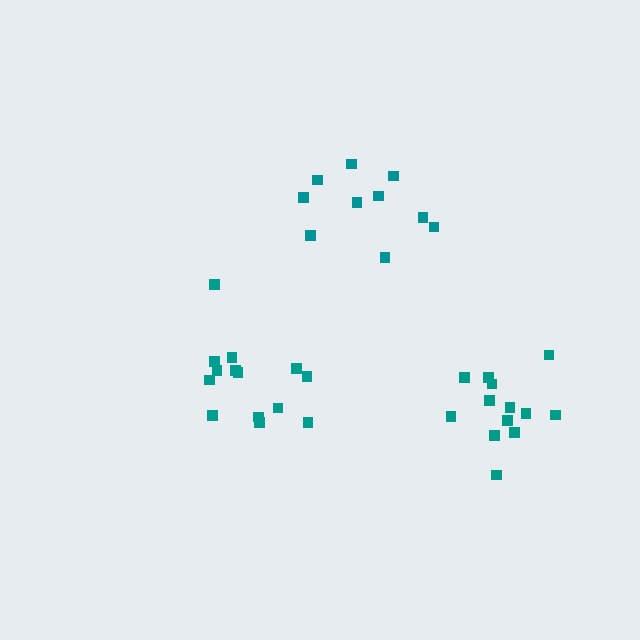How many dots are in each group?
Group 1: 13 dots, Group 2: 10 dots, Group 3: 14 dots (37 total).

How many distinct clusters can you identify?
There are 3 distinct clusters.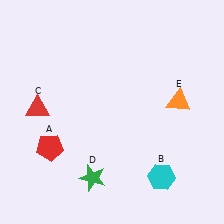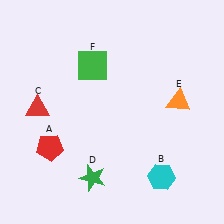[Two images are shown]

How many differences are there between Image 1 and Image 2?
There is 1 difference between the two images.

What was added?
A green square (F) was added in Image 2.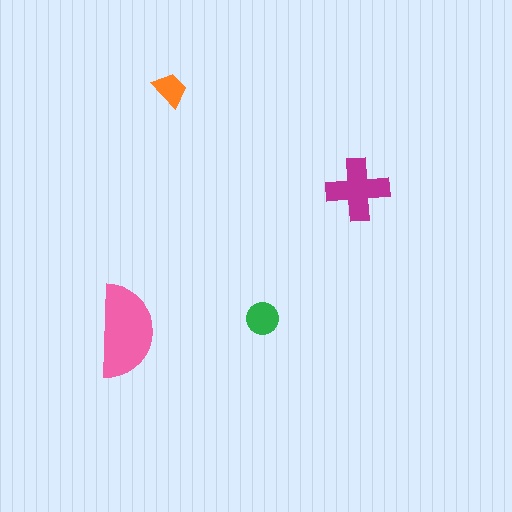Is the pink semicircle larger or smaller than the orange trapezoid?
Larger.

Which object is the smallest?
The orange trapezoid.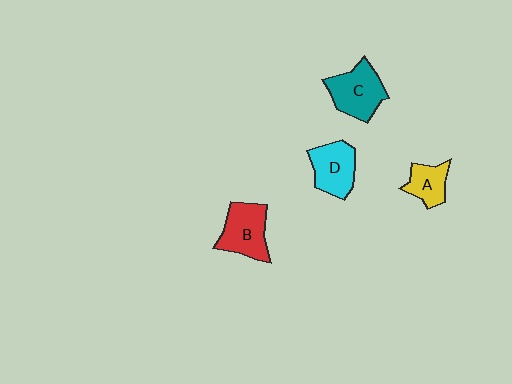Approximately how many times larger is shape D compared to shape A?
Approximately 1.4 times.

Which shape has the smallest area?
Shape A (yellow).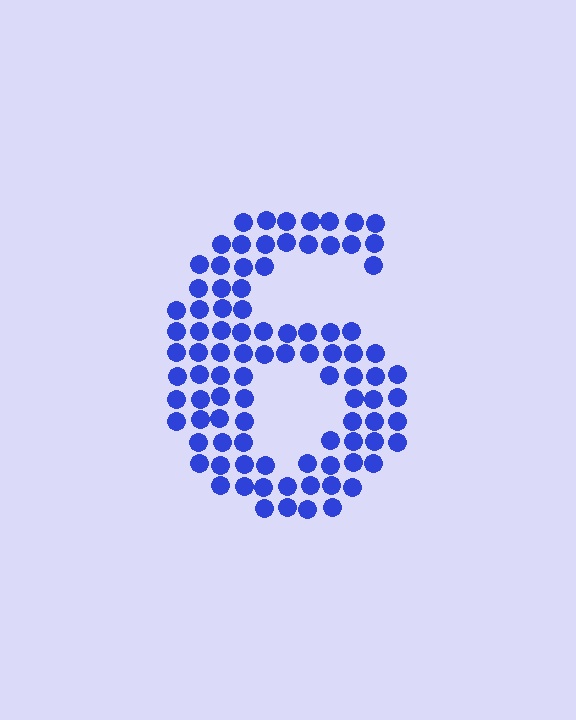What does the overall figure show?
The overall figure shows the digit 6.